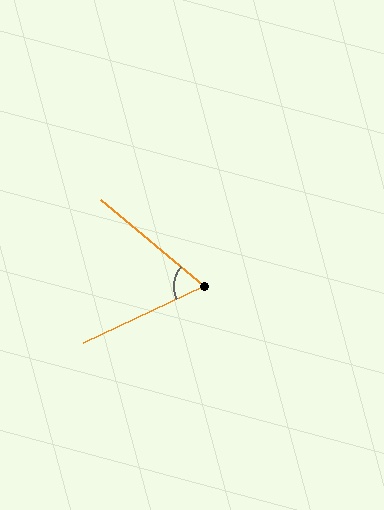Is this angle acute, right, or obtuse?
It is acute.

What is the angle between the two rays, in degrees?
Approximately 65 degrees.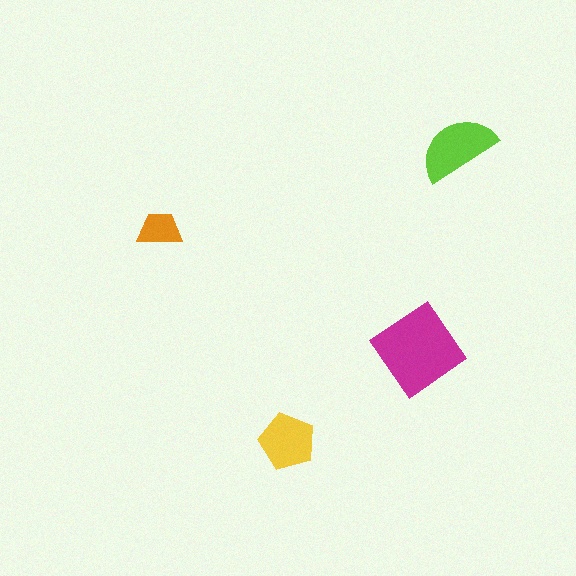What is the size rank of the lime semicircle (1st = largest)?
2nd.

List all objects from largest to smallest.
The magenta diamond, the lime semicircle, the yellow pentagon, the orange trapezoid.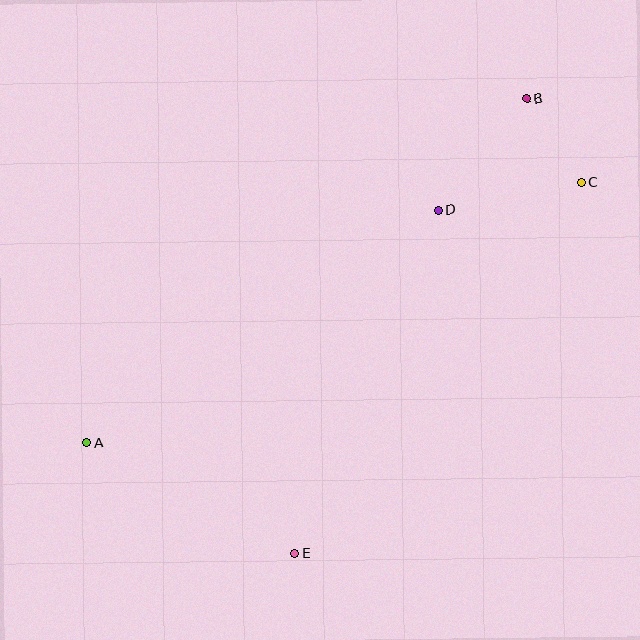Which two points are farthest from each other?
Points A and C are farthest from each other.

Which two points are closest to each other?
Points B and C are closest to each other.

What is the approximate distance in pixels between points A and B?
The distance between A and B is approximately 558 pixels.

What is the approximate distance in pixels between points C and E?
The distance between C and E is approximately 469 pixels.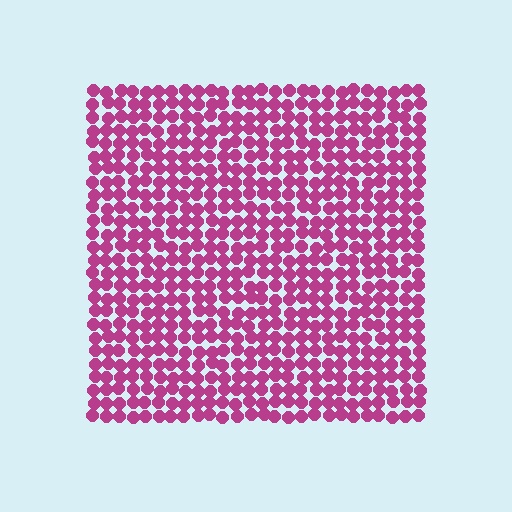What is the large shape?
The large shape is a square.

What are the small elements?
The small elements are circles.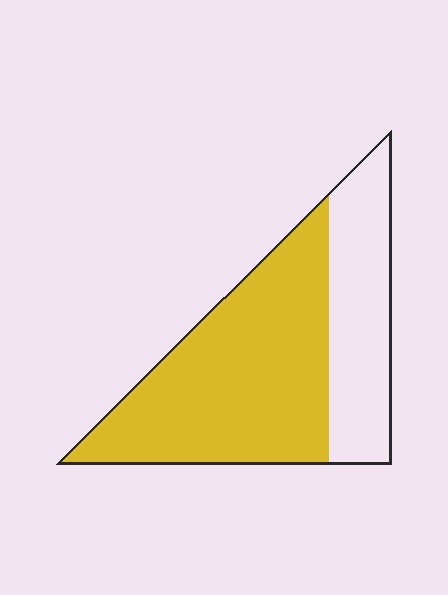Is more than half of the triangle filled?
Yes.